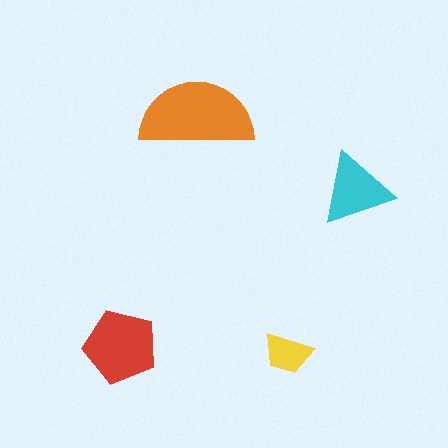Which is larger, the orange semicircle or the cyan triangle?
The orange semicircle.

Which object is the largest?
The orange semicircle.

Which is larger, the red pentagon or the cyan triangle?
The red pentagon.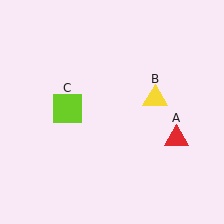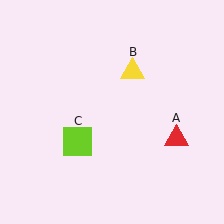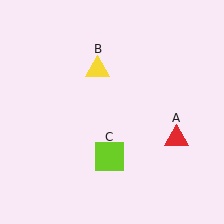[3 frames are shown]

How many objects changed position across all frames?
2 objects changed position: yellow triangle (object B), lime square (object C).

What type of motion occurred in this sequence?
The yellow triangle (object B), lime square (object C) rotated counterclockwise around the center of the scene.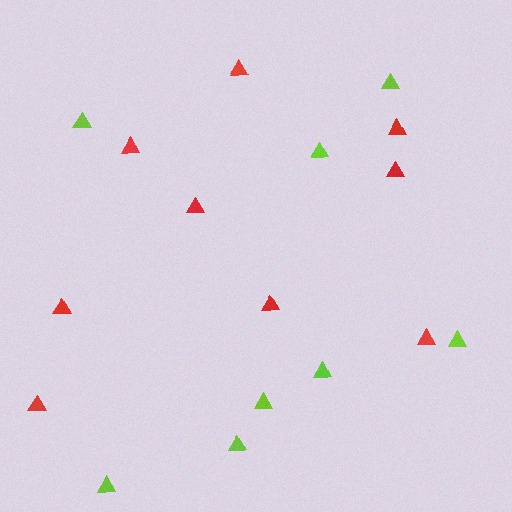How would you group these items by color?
There are 2 groups: one group of red triangles (9) and one group of lime triangles (8).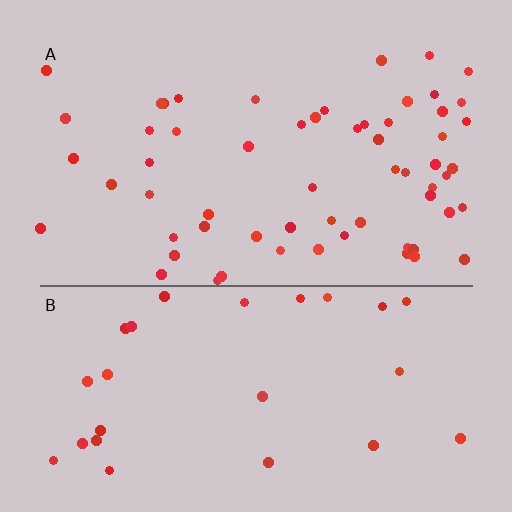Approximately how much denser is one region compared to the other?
Approximately 2.2× — region A over region B.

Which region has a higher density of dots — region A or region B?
A (the top).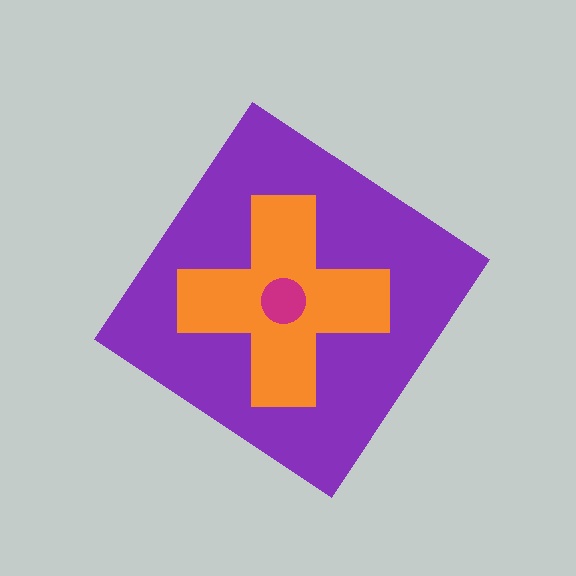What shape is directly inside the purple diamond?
The orange cross.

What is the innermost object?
The magenta circle.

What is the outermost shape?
The purple diamond.